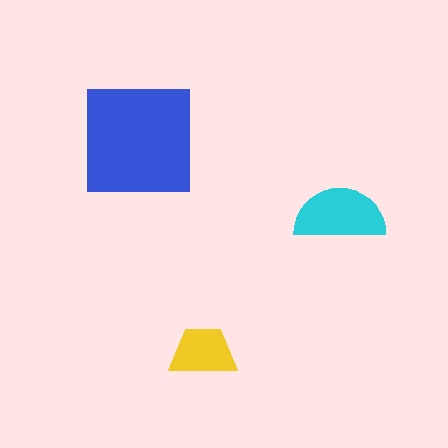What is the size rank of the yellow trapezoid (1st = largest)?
3rd.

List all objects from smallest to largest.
The yellow trapezoid, the cyan semicircle, the blue square.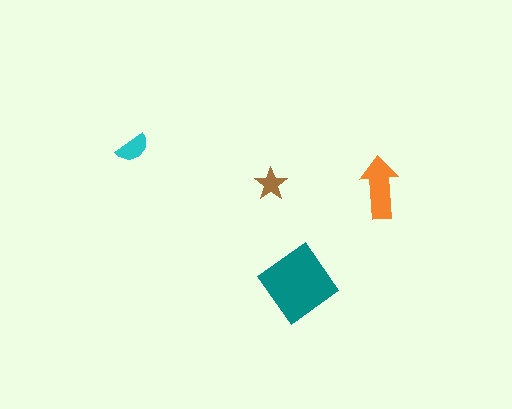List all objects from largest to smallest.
The teal diamond, the orange arrow, the cyan semicircle, the brown star.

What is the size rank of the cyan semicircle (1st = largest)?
3rd.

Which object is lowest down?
The teal diamond is bottommost.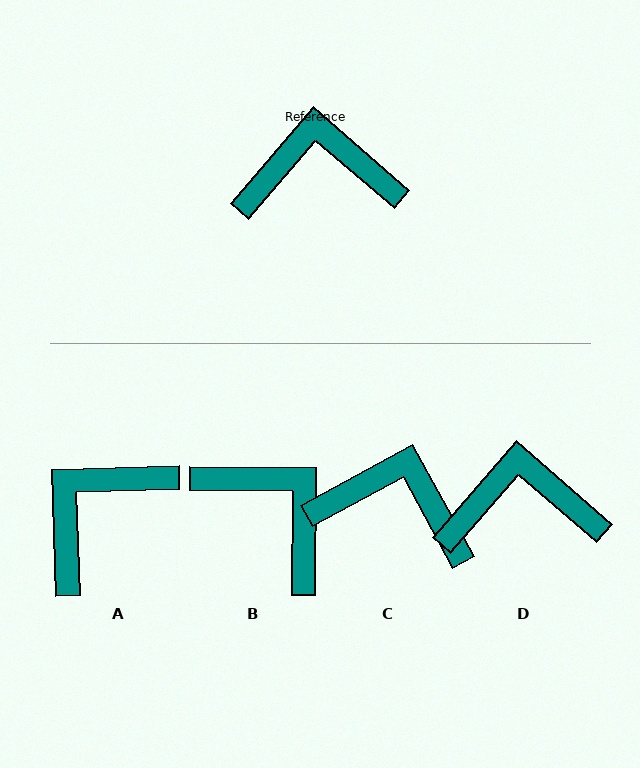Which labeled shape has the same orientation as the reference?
D.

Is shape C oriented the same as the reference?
No, it is off by about 21 degrees.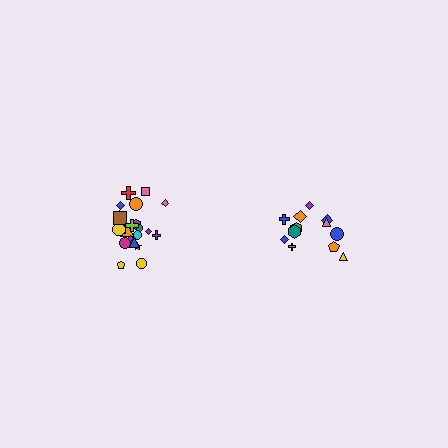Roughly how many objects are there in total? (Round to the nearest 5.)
Roughly 35 objects in total.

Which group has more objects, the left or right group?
The left group.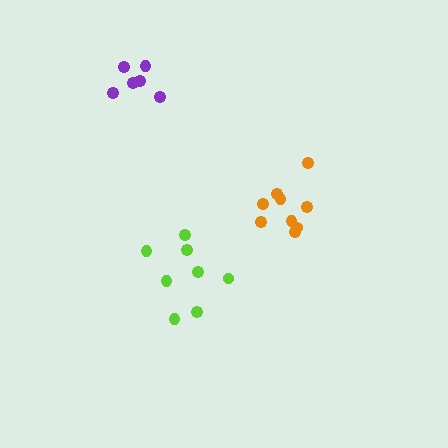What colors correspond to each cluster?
The clusters are colored: orange, lime, purple.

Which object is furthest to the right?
The orange cluster is rightmost.